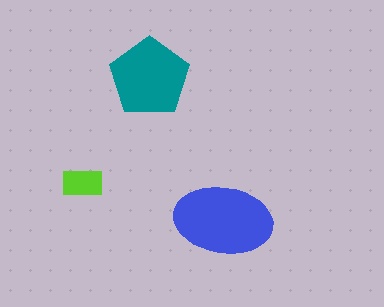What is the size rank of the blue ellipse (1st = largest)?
1st.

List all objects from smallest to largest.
The lime rectangle, the teal pentagon, the blue ellipse.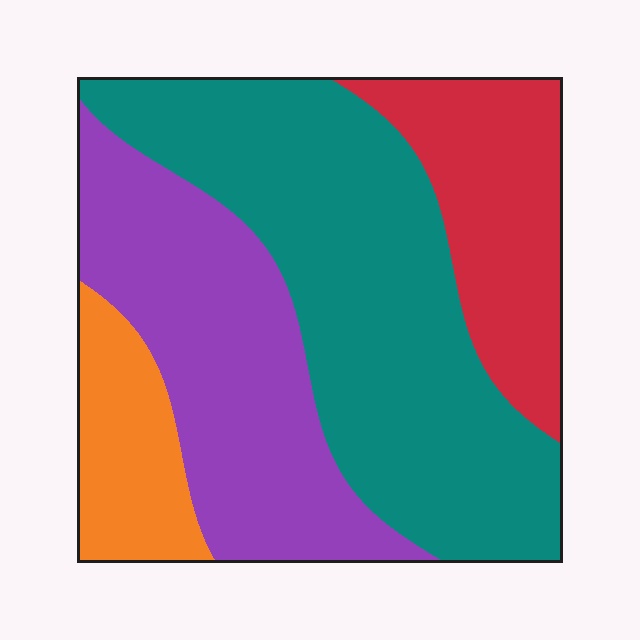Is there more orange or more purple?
Purple.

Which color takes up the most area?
Teal, at roughly 45%.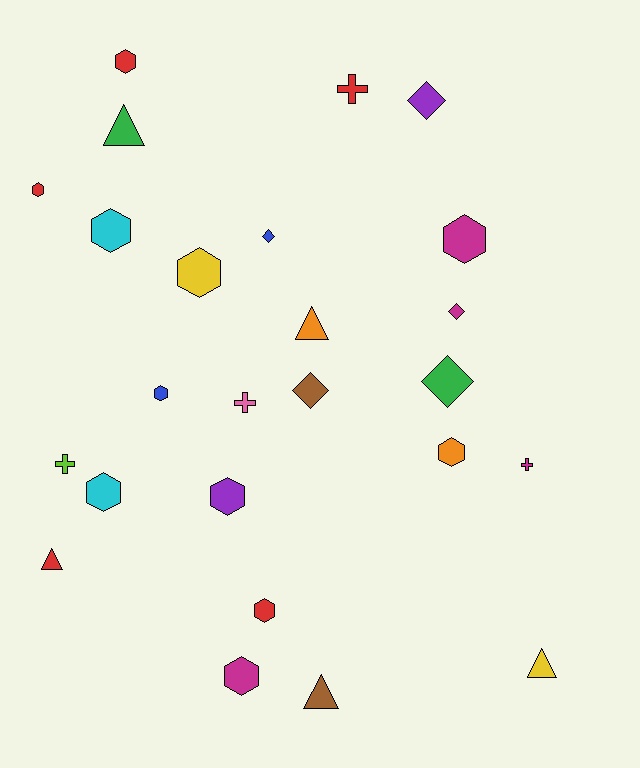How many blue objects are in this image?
There are 2 blue objects.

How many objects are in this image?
There are 25 objects.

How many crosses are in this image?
There are 4 crosses.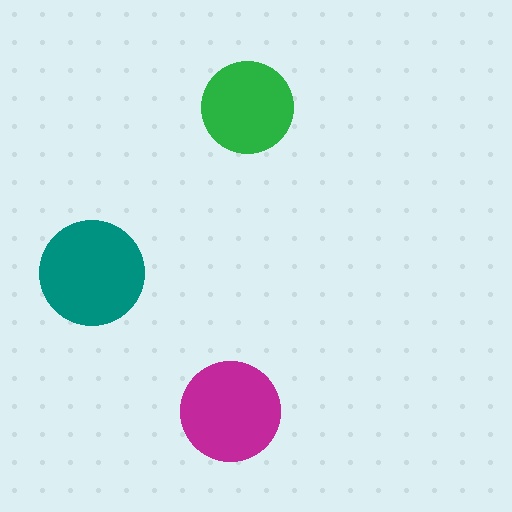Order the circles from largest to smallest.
the teal one, the magenta one, the green one.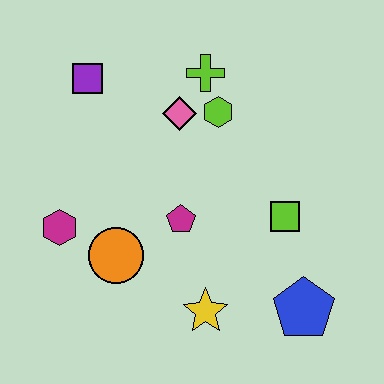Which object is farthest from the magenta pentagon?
The purple square is farthest from the magenta pentagon.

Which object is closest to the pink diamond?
The lime hexagon is closest to the pink diamond.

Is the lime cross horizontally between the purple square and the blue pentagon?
Yes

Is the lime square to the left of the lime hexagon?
No